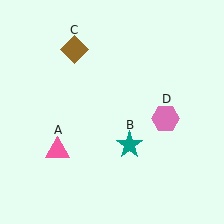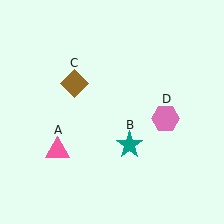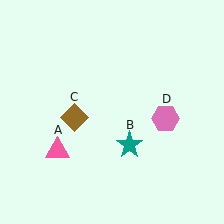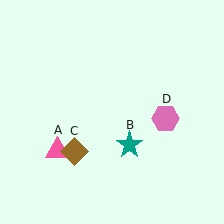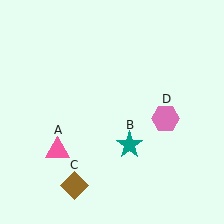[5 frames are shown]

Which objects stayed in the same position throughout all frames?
Pink triangle (object A) and teal star (object B) and pink hexagon (object D) remained stationary.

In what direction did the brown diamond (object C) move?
The brown diamond (object C) moved down.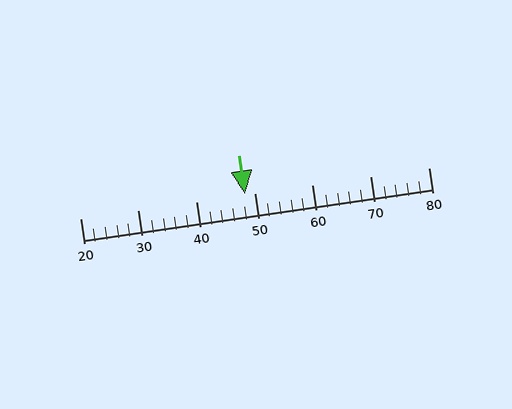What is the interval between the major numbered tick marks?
The major tick marks are spaced 10 units apart.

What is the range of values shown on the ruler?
The ruler shows values from 20 to 80.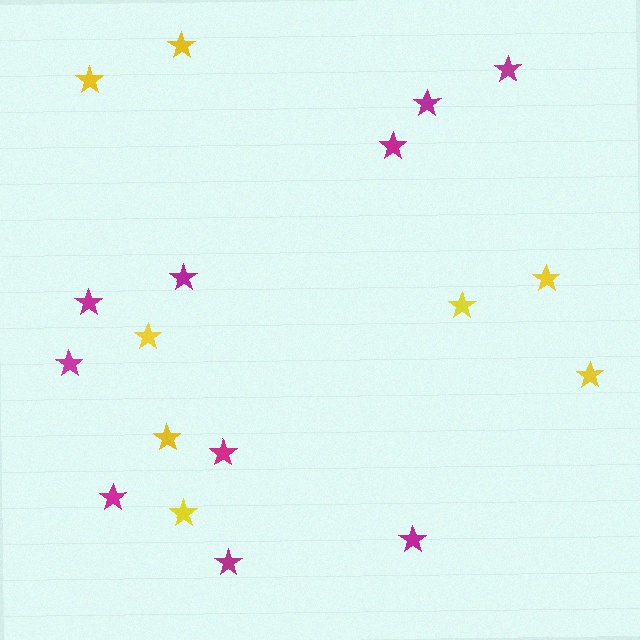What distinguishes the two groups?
There are 2 groups: one group of magenta stars (10) and one group of yellow stars (8).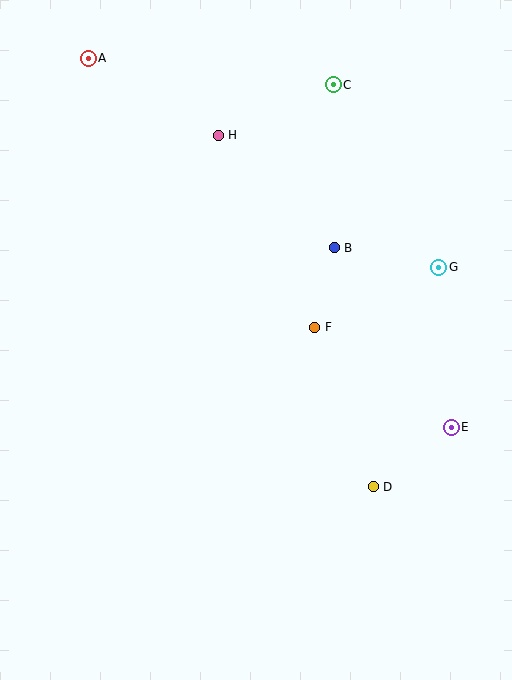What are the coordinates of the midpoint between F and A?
The midpoint between F and A is at (202, 193).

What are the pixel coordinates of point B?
Point B is at (334, 248).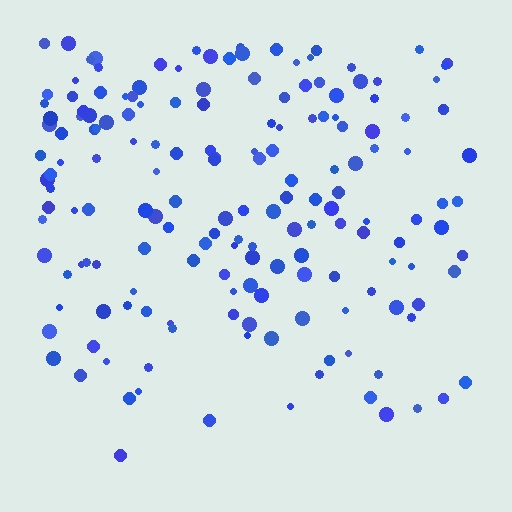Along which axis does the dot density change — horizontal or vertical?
Vertical.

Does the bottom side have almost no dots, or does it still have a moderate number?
Still a moderate number, just noticeably fewer than the top.